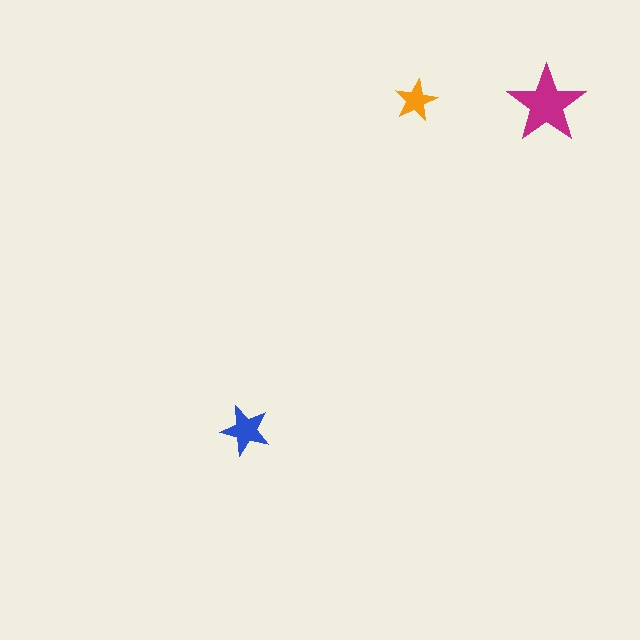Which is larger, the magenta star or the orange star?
The magenta one.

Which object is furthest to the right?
The magenta star is rightmost.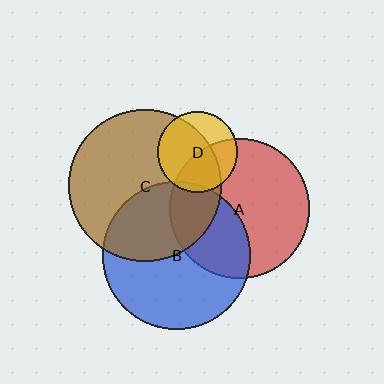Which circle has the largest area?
Circle C (brown).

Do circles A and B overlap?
Yes.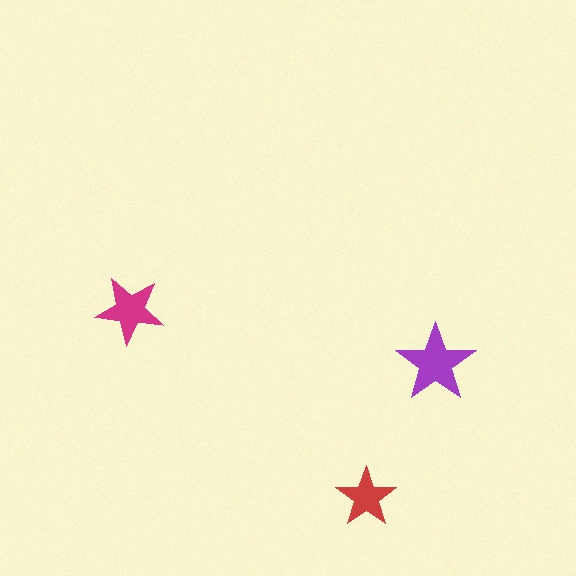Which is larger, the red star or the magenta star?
The magenta one.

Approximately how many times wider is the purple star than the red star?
About 1.5 times wider.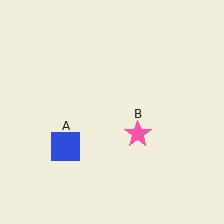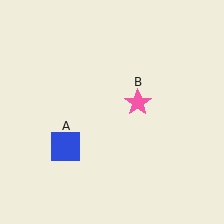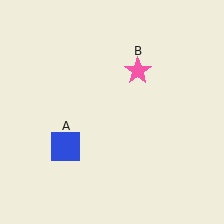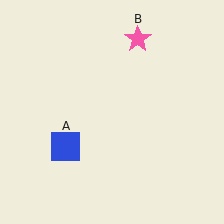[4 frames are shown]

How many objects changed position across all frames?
1 object changed position: pink star (object B).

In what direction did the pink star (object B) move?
The pink star (object B) moved up.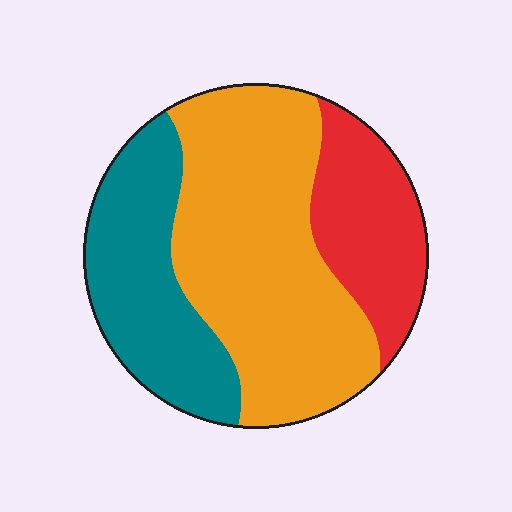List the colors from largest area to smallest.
From largest to smallest: orange, teal, red.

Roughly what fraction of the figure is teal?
Teal takes up about one quarter (1/4) of the figure.